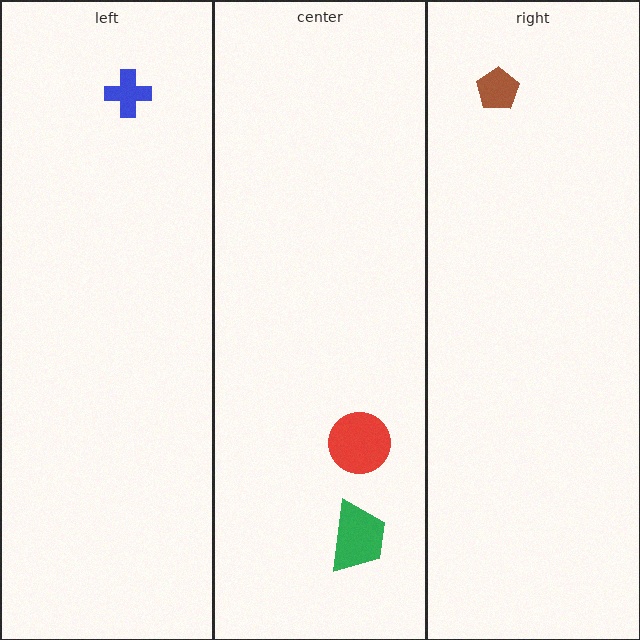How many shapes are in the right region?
1.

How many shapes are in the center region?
2.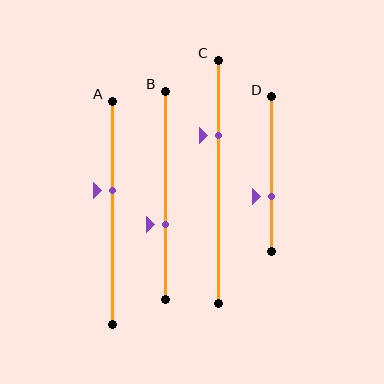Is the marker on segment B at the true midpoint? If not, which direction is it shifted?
No, the marker on segment B is shifted downward by about 14% of the segment length.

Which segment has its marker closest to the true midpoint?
Segment A has its marker closest to the true midpoint.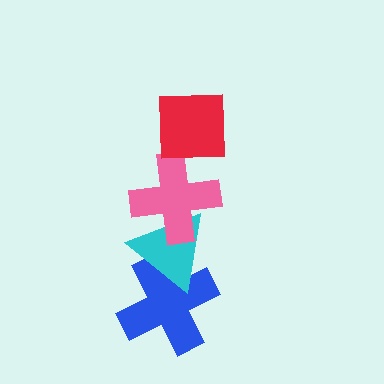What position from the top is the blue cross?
The blue cross is 4th from the top.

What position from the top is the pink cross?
The pink cross is 2nd from the top.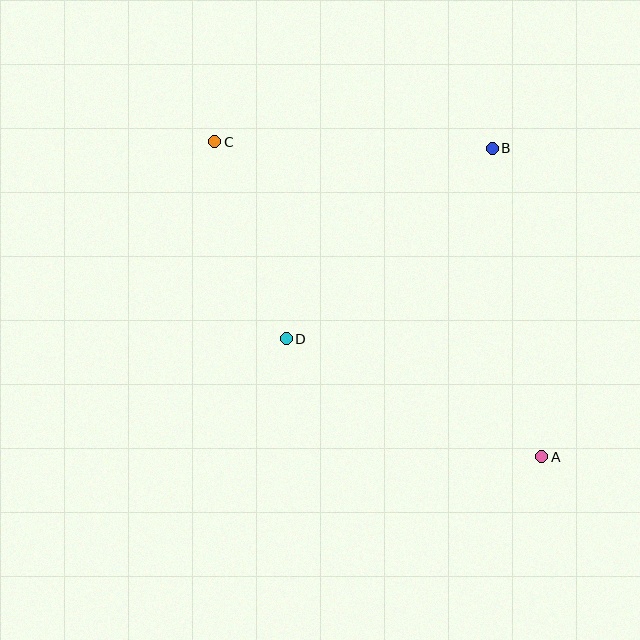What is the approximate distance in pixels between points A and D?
The distance between A and D is approximately 281 pixels.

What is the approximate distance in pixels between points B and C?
The distance between B and C is approximately 278 pixels.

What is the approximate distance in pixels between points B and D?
The distance between B and D is approximately 280 pixels.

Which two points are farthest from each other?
Points A and C are farthest from each other.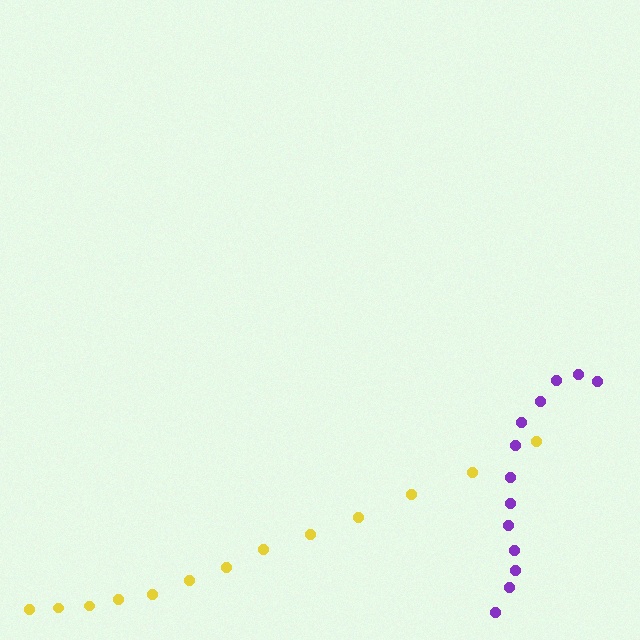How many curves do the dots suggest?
There are 2 distinct paths.